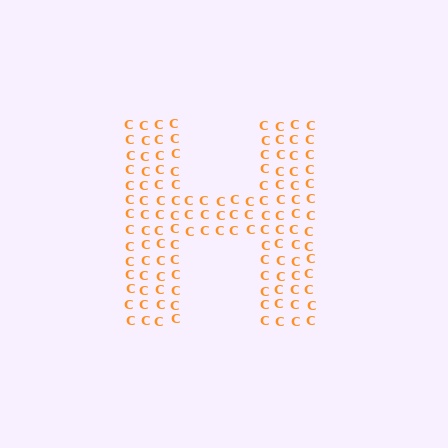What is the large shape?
The large shape is the letter H.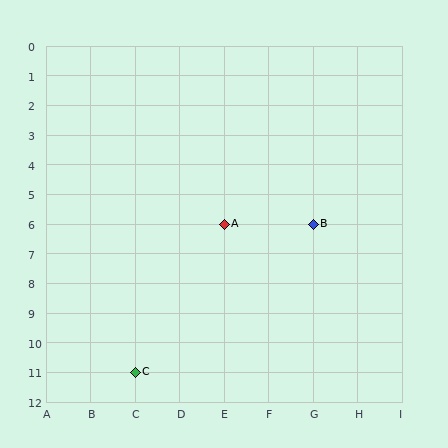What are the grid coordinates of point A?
Point A is at grid coordinates (E, 6).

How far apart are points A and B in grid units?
Points A and B are 2 columns apart.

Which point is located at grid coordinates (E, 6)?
Point A is at (E, 6).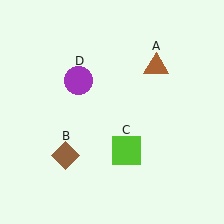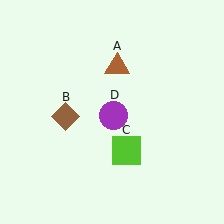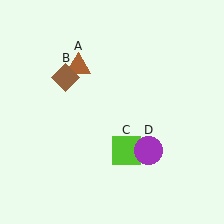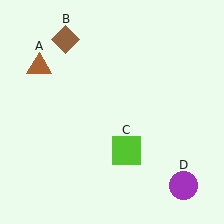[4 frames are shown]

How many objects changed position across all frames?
3 objects changed position: brown triangle (object A), brown diamond (object B), purple circle (object D).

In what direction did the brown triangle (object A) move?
The brown triangle (object A) moved left.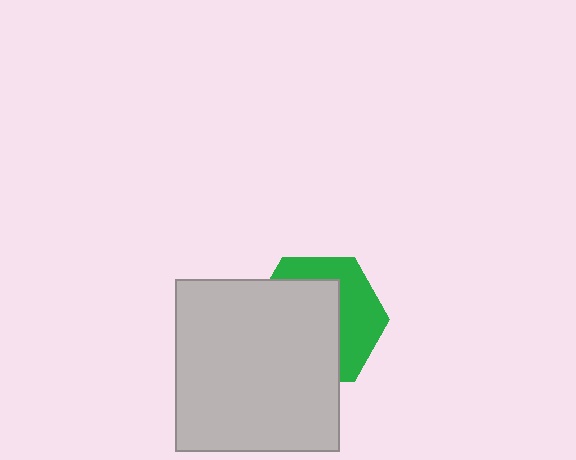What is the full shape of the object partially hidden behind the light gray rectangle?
The partially hidden object is a green hexagon.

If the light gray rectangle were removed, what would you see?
You would see the complete green hexagon.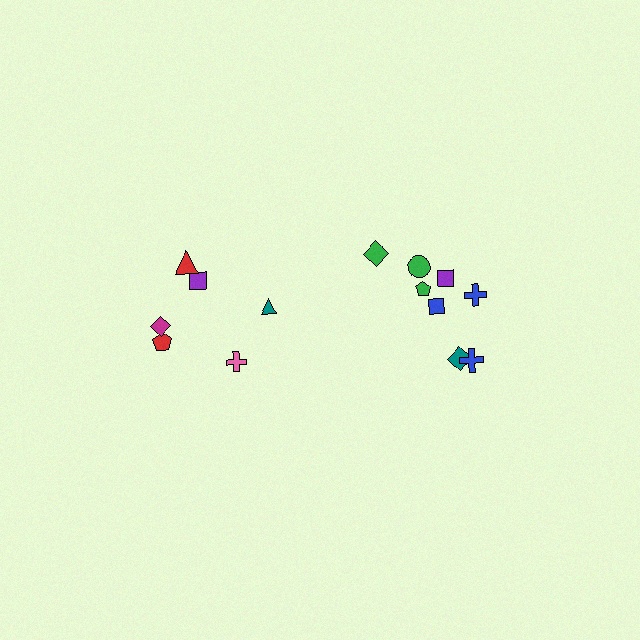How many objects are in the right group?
There are 8 objects.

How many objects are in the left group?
There are 6 objects.